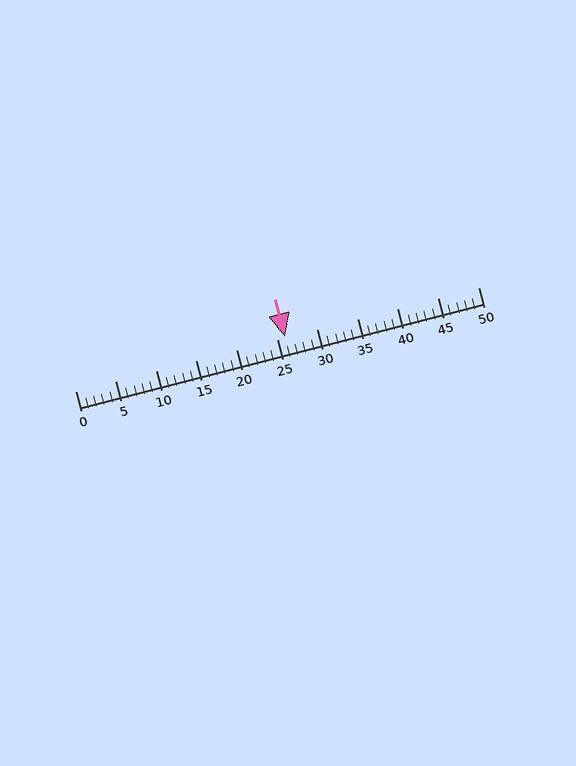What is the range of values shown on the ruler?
The ruler shows values from 0 to 50.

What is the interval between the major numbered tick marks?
The major tick marks are spaced 5 units apart.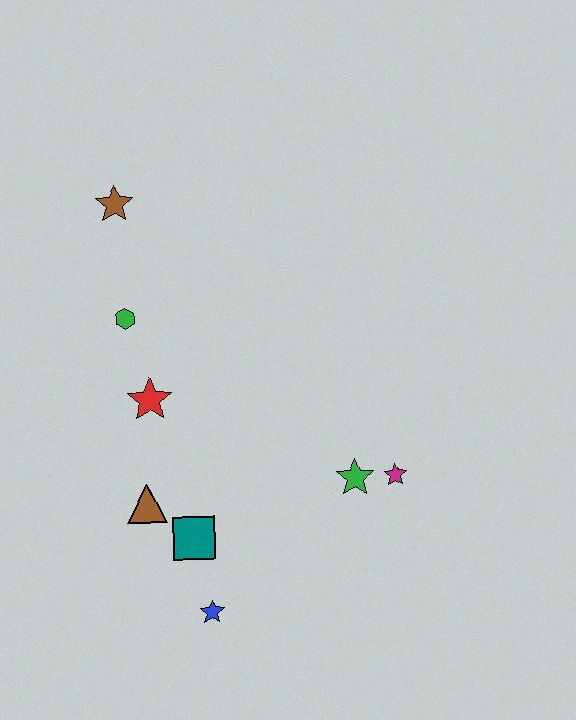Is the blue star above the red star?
No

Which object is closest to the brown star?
The green hexagon is closest to the brown star.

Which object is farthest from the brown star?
The blue star is farthest from the brown star.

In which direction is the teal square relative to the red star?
The teal square is below the red star.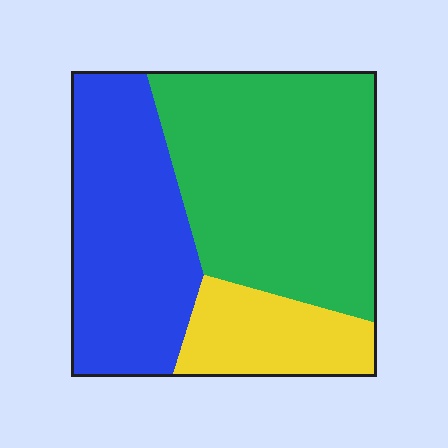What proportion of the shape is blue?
Blue takes up between a quarter and a half of the shape.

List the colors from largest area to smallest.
From largest to smallest: green, blue, yellow.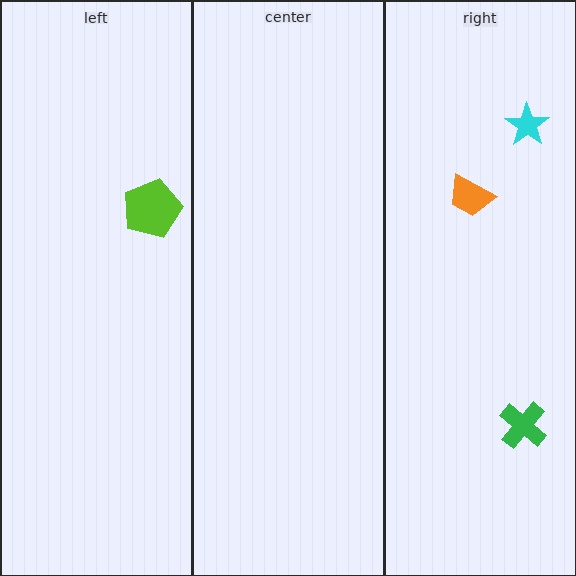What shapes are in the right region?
The green cross, the orange trapezoid, the cyan star.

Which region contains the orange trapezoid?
The right region.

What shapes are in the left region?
The lime pentagon.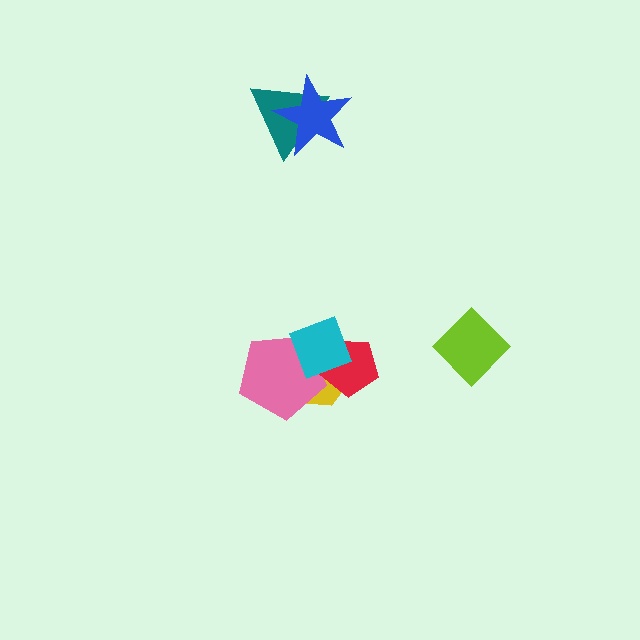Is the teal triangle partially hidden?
Yes, it is partially covered by another shape.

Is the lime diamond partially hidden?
No, no other shape covers it.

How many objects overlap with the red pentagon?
3 objects overlap with the red pentagon.